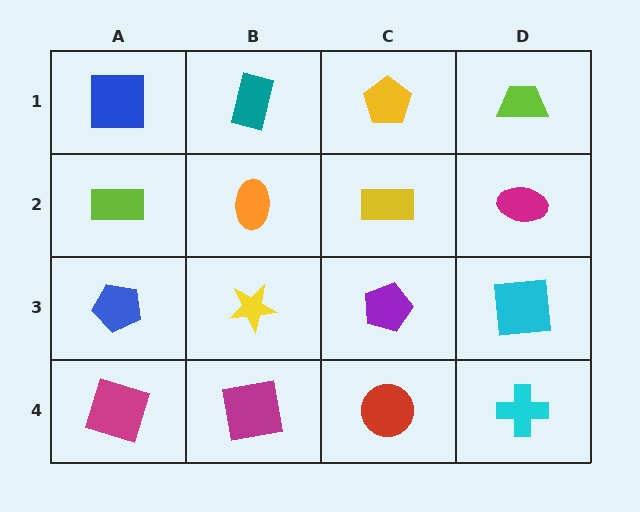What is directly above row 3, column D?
A magenta ellipse.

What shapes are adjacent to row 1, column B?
An orange ellipse (row 2, column B), a blue square (row 1, column A), a yellow pentagon (row 1, column C).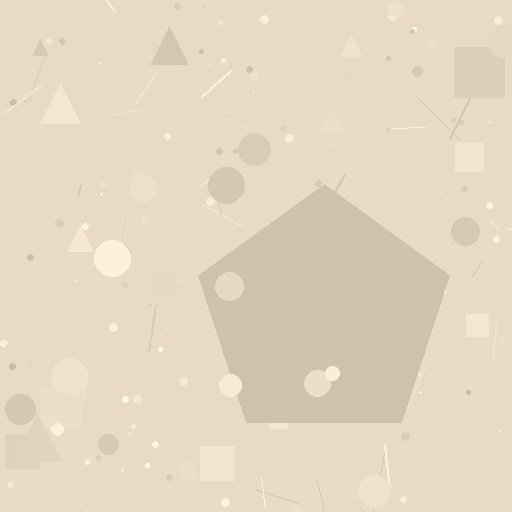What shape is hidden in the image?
A pentagon is hidden in the image.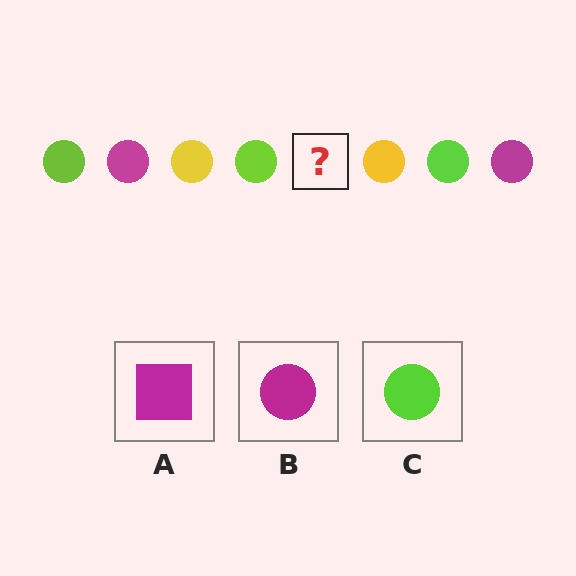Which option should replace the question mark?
Option B.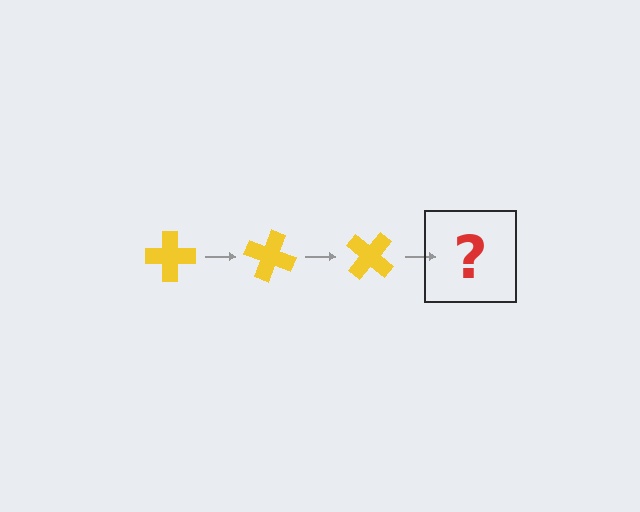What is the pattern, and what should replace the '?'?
The pattern is that the cross rotates 20 degrees each step. The '?' should be a yellow cross rotated 60 degrees.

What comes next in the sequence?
The next element should be a yellow cross rotated 60 degrees.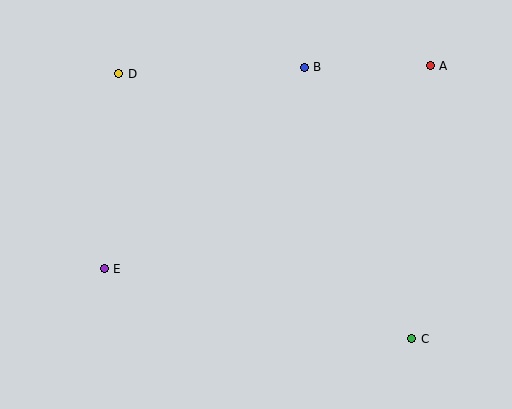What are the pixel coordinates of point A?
Point A is at (430, 66).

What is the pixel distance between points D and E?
The distance between D and E is 196 pixels.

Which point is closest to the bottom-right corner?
Point C is closest to the bottom-right corner.